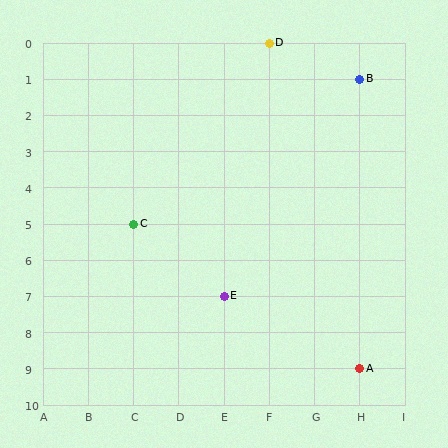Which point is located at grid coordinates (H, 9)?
Point A is at (H, 9).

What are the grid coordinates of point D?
Point D is at grid coordinates (F, 0).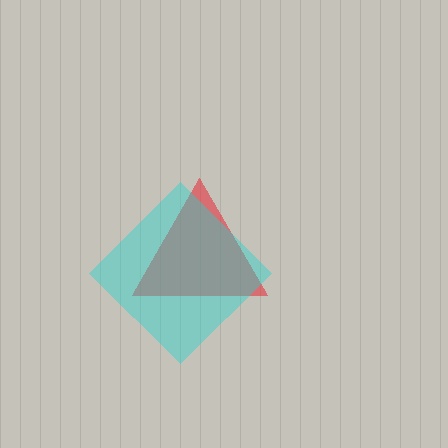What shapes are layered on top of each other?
The layered shapes are: a red triangle, a cyan diamond.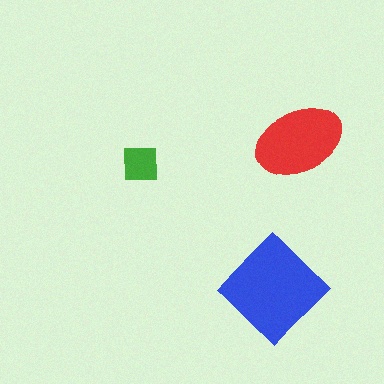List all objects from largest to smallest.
The blue diamond, the red ellipse, the green square.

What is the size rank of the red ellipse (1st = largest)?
2nd.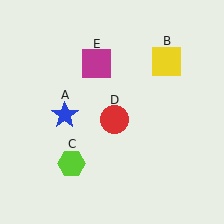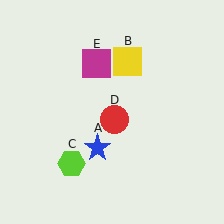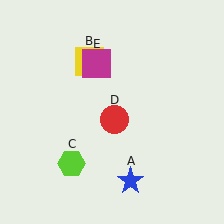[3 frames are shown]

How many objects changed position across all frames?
2 objects changed position: blue star (object A), yellow square (object B).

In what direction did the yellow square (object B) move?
The yellow square (object B) moved left.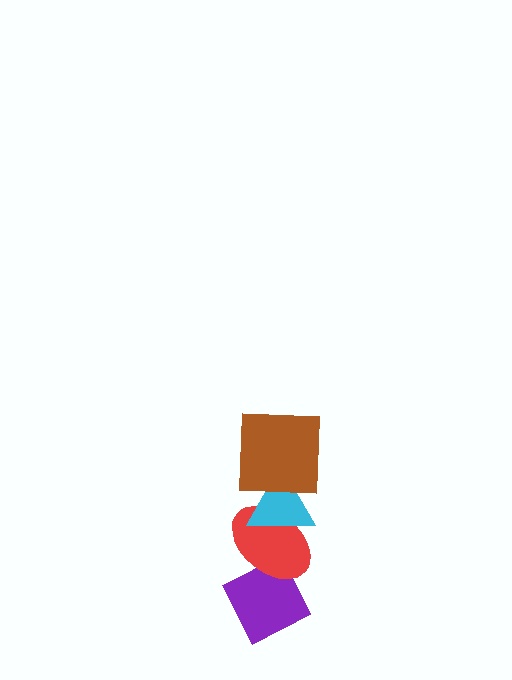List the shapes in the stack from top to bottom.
From top to bottom: the brown square, the cyan triangle, the red ellipse, the purple diamond.